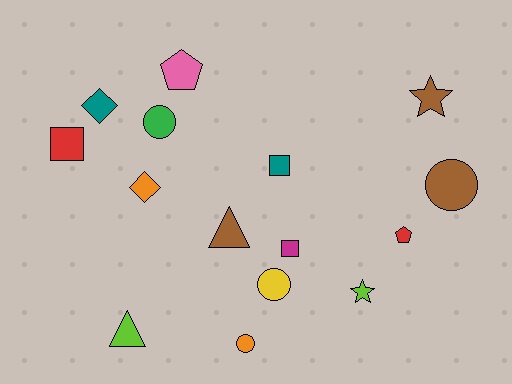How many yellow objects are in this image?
There is 1 yellow object.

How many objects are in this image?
There are 15 objects.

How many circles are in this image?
There are 4 circles.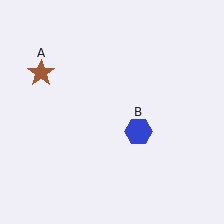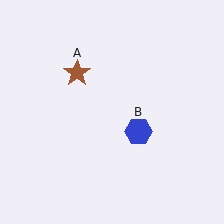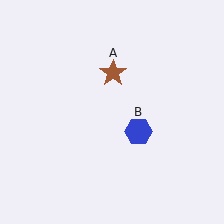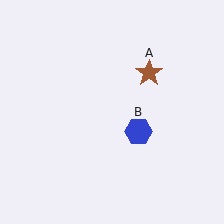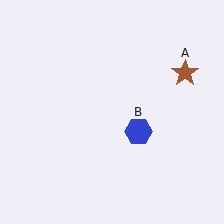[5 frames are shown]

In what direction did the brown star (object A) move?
The brown star (object A) moved right.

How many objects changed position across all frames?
1 object changed position: brown star (object A).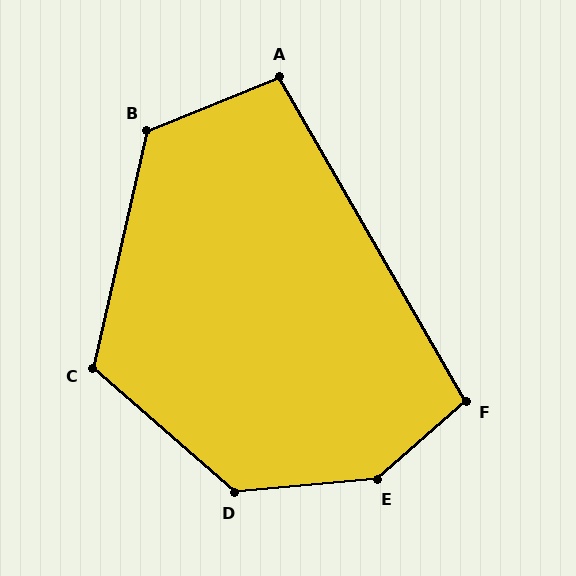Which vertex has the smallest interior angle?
A, at approximately 98 degrees.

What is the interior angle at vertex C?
Approximately 118 degrees (obtuse).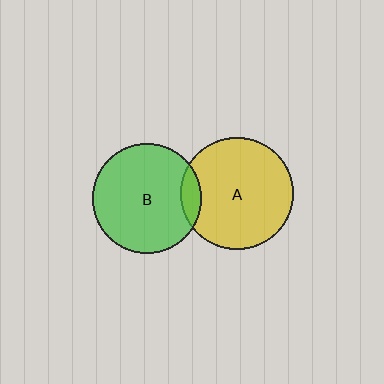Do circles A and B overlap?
Yes.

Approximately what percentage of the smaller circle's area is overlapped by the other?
Approximately 10%.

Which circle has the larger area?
Circle A (yellow).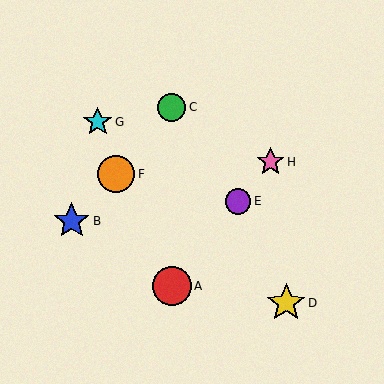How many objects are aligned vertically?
2 objects (A, C) are aligned vertically.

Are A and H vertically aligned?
No, A is at x≈172 and H is at x≈271.